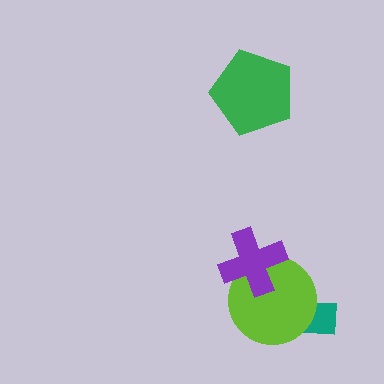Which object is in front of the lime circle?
The purple cross is in front of the lime circle.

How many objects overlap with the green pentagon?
0 objects overlap with the green pentagon.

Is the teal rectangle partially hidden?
Yes, it is partially covered by another shape.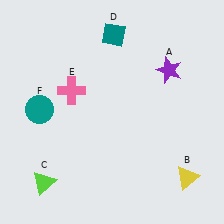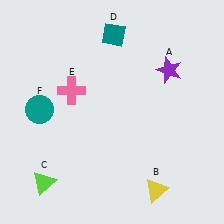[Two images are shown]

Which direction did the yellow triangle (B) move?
The yellow triangle (B) moved left.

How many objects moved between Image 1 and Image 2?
1 object moved between the two images.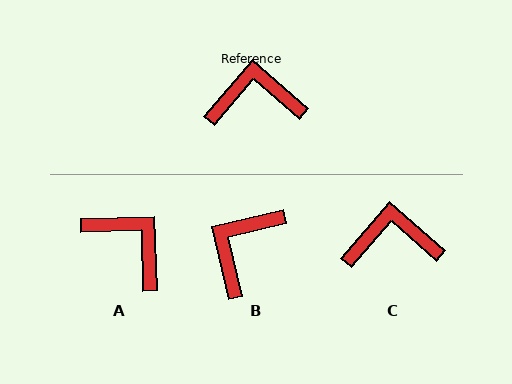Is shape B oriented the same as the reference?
No, it is off by about 54 degrees.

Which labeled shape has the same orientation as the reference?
C.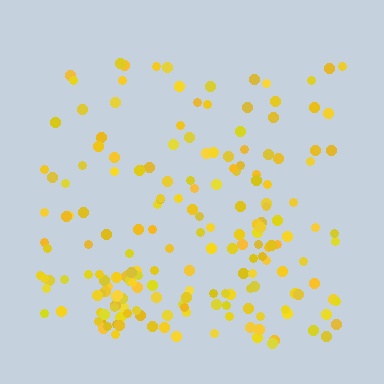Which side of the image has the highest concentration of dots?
The bottom.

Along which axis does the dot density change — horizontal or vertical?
Vertical.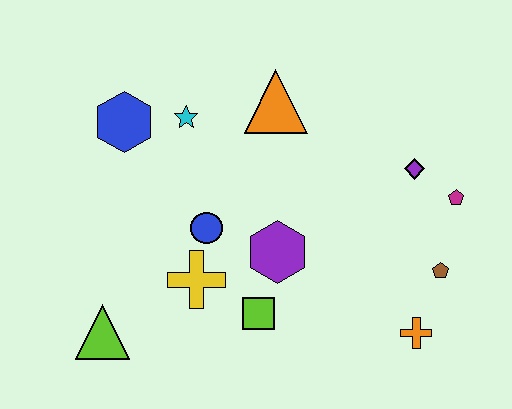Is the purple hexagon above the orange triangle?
No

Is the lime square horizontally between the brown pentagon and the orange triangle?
No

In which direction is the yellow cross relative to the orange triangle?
The yellow cross is below the orange triangle.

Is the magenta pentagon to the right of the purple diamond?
Yes